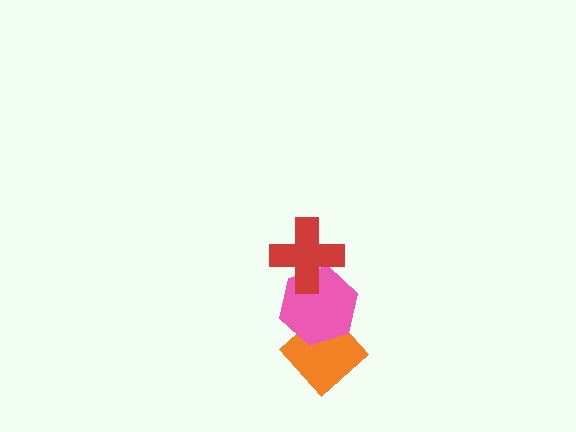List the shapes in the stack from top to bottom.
From top to bottom: the red cross, the pink hexagon, the orange diamond.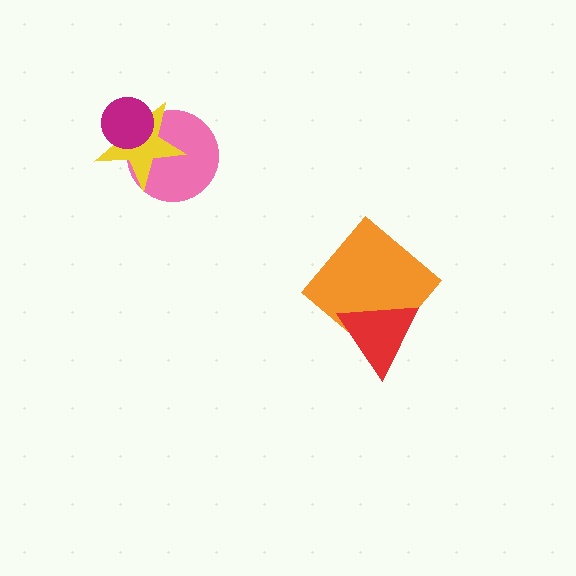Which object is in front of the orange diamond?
The red triangle is in front of the orange diamond.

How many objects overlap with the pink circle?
2 objects overlap with the pink circle.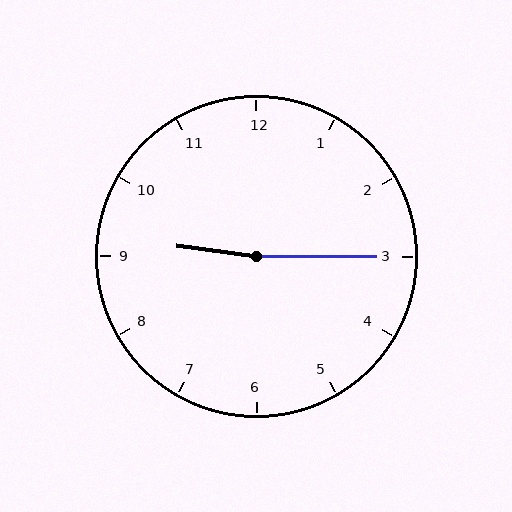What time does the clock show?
9:15.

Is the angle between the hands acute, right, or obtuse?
It is obtuse.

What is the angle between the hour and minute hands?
Approximately 172 degrees.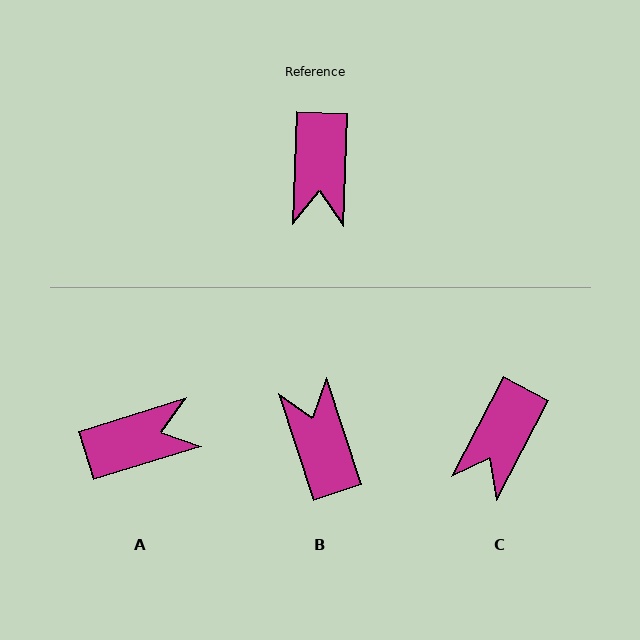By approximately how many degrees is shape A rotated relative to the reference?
Approximately 109 degrees counter-clockwise.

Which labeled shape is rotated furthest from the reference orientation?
B, about 160 degrees away.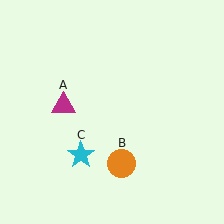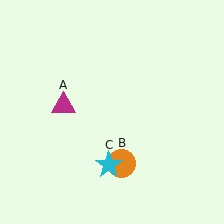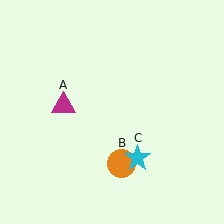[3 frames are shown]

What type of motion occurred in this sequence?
The cyan star (object C) rotated counterclockwise around the center of the scene.